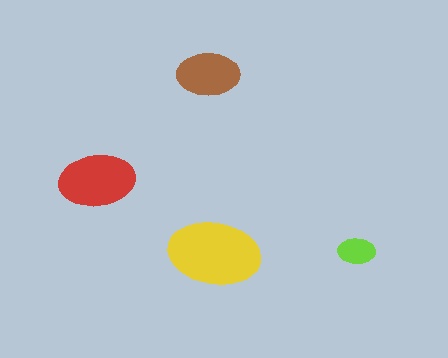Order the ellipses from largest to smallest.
the yellow one, the red one, the brown one, the lime one.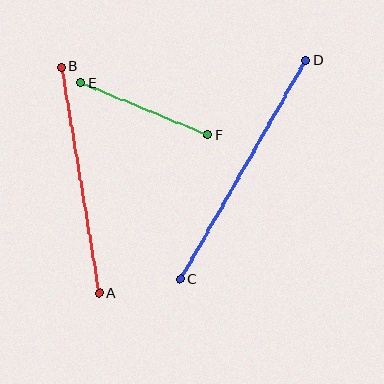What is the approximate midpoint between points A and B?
The midpoint is at approximately (80, 180) pixels.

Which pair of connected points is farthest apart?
Points C and D are farthest apart.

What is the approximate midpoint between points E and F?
The midpoint is at approximately (144, 109) pixels.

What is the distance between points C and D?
The distance is approximately 252 pixels.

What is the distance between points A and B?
The distance is approximately 230 pixels.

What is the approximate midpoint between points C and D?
The midpoint is at approximately (243, 170) pixels.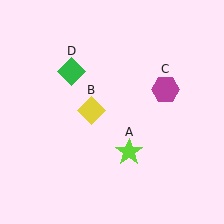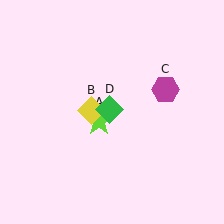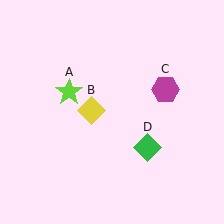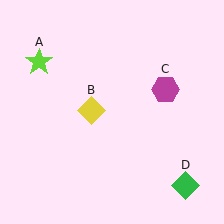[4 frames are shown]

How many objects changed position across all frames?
2 objects changed position: lime star (object A), green diamond (object D).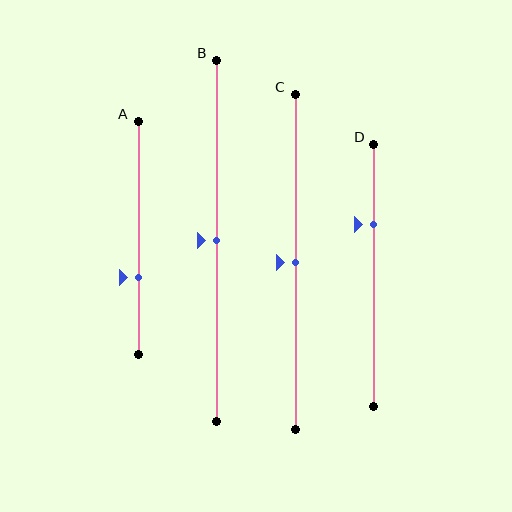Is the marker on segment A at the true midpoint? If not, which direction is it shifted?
No, the marker on segment A is shifted downward by about 17% of the segment length.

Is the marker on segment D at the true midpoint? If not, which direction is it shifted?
No, the marker on segment D is shifted upward by about 19% of the segment length.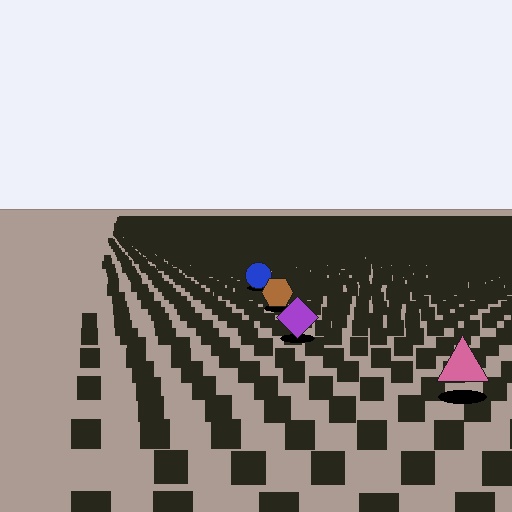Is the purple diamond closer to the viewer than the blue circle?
Yes. The purple diamond is closer — you can tell from the texture gradient: the ground texture is coarser near it.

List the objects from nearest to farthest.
From nearest to farthest: the pink triangle, the purple diamond, the brown hexagon, the blue circle.